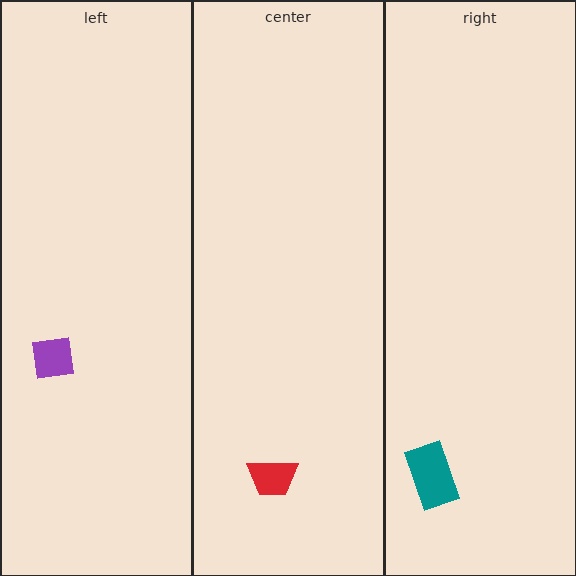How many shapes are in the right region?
1.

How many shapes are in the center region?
1.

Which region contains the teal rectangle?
The right region.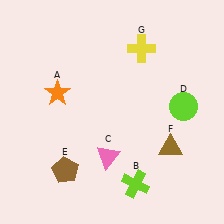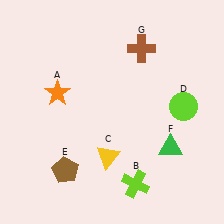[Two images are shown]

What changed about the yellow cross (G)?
In Image 1, G is yellow. In Image 2, it changed to brown.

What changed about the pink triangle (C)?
In Image 1, C is pink. In Image 2, it changed to yellow.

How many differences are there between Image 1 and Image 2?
There are 3 differences between the two images.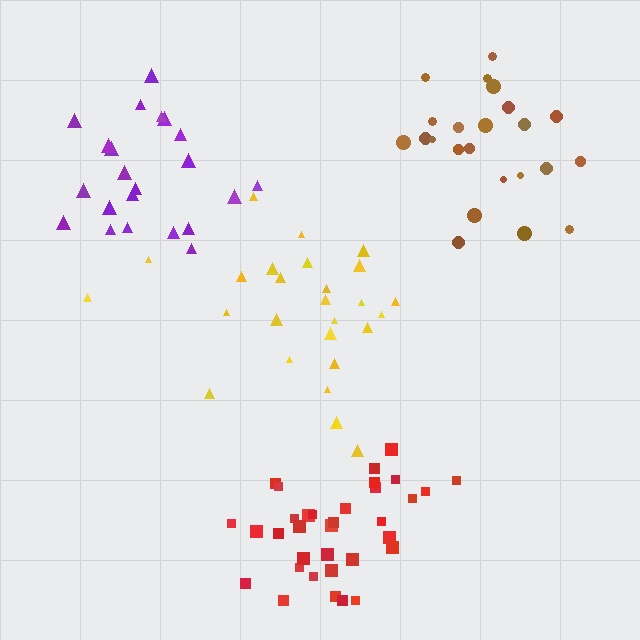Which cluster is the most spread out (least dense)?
Yellow.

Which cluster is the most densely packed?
Red.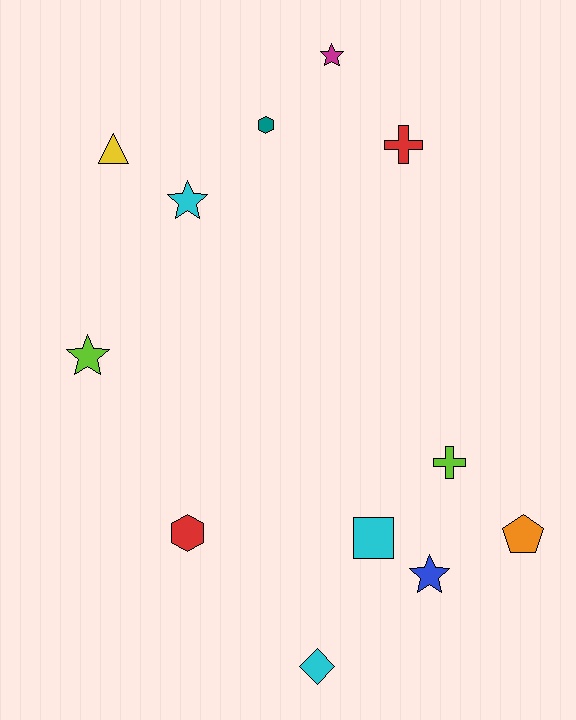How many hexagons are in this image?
There are 2 hexagons.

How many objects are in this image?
There are 12 objects.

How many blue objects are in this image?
There is 1 blue object.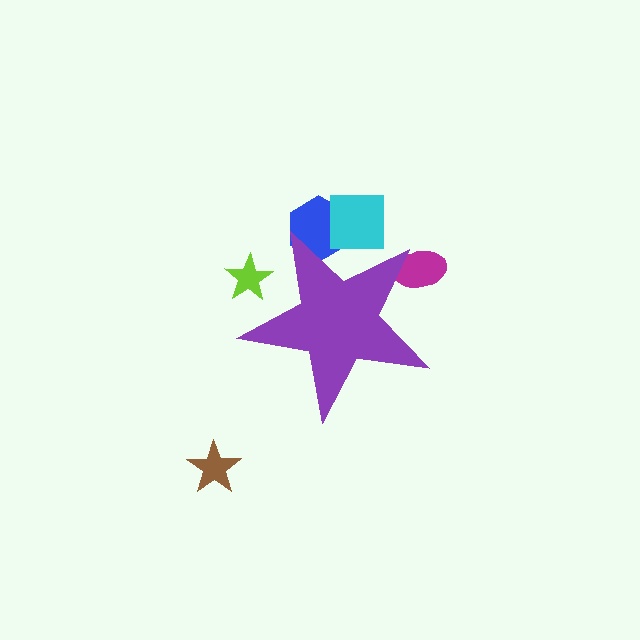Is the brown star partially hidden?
No, the brown star is fully visible.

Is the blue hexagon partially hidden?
Yes, the blue hexagon is partially hidden behind the purple star.